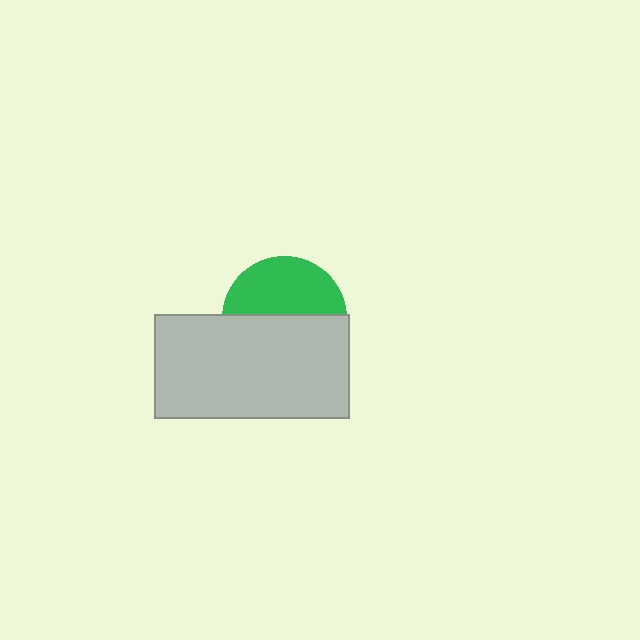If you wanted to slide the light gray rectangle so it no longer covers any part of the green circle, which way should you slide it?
Slide it down — that is the most direct way to separate the two shapes.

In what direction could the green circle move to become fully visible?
The green circle could move up. That would shift it out from behind the light gray rectangle entirely.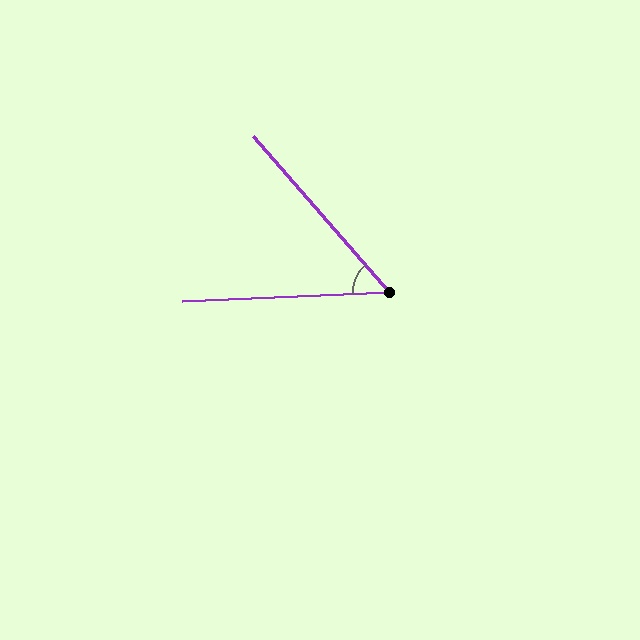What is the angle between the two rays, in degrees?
Approximately 51 degrees.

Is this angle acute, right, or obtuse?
It is acute.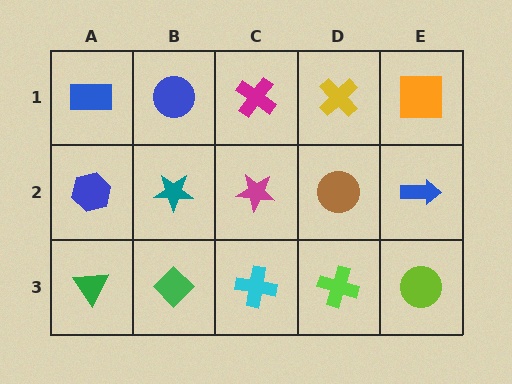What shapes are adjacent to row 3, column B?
A teal star (row 2, column B), a green triangle (row 3, column A), a cyan cross (row 3, column C).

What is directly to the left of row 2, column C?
A teal star.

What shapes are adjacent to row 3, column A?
A blue hexagon (row 2, column A), a green diamond (row 3, column B).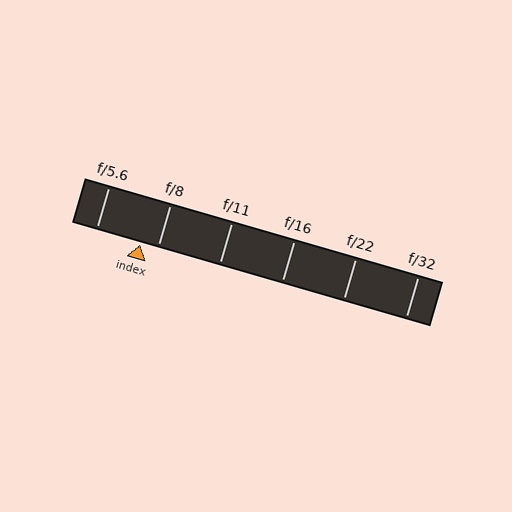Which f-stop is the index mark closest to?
The index mark is closest to f/8.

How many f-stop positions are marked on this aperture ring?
There are 6 f-stop positions marked.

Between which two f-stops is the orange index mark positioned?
The index mark is between f/5.6 and f/8.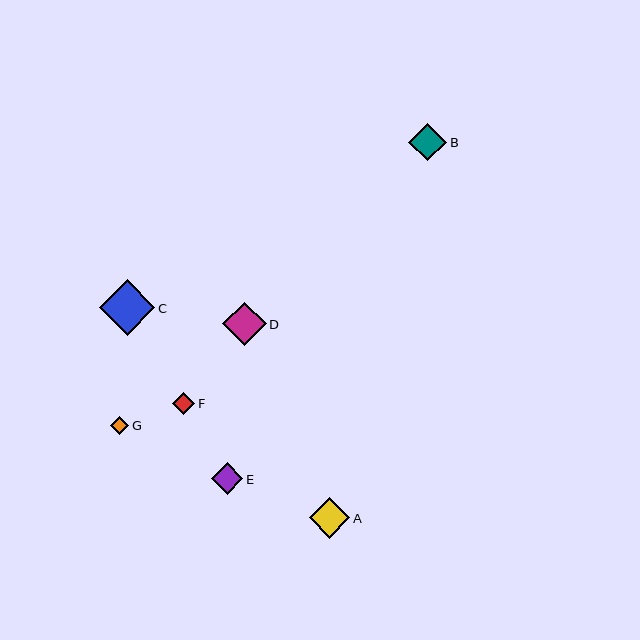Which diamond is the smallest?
Diamond G is the smallest with a size of approximately 18 pixels.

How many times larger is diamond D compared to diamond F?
Diamond D is approximately 1.9 times the size of diamond F.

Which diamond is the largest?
Diamond C is the largest with a size of approximately 56 pixels.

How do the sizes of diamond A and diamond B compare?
Diamond A and diamond B are approximately the same size.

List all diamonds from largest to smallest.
From largest to smallest: C, D, A, B, E, F, G.